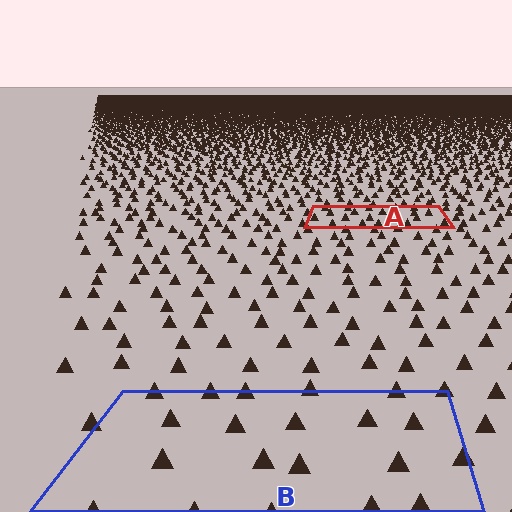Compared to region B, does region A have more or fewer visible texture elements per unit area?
Region A has more texture elements per unit area — they are packed more densely because it is farther away.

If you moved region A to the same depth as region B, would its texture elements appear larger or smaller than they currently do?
They would appear larger. At a closer depth, the same texture elements are projected at a bigger on-screen size.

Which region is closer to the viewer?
Region B is closer. The texture elements there are larger and more spread out.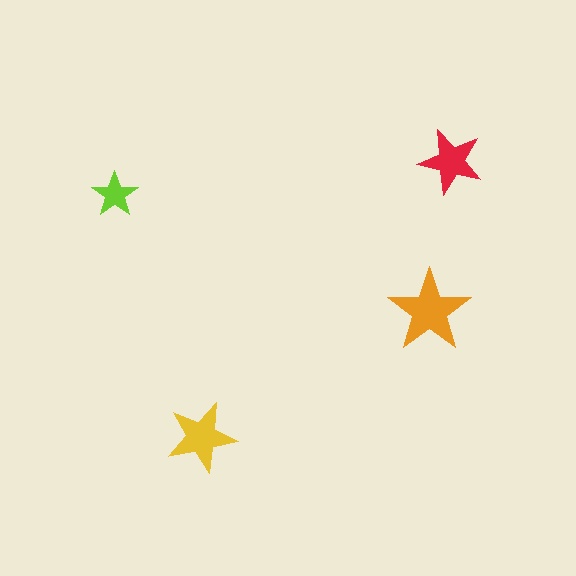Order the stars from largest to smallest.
the orange one, the yellow one, the red one, the lime one.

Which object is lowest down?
The yellow star is bottommost.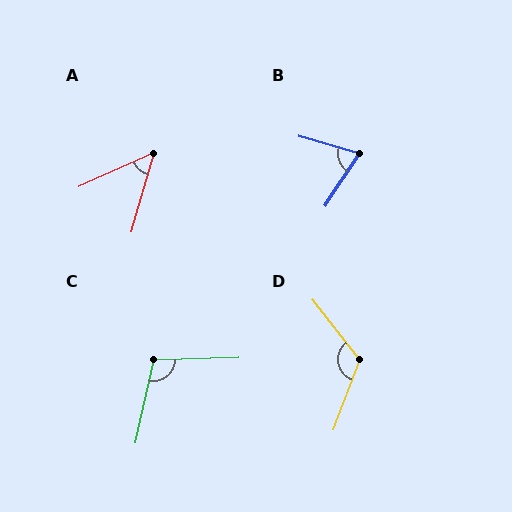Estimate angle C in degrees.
Approximately 104 degrees.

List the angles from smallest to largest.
A (50°), B (73°), C (104°), D (121°).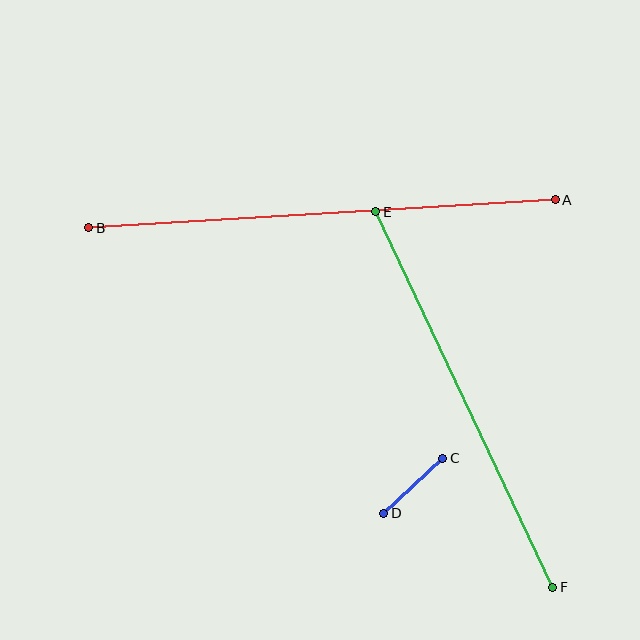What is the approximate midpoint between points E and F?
The midpoint is at approximately (464, 399) pixels.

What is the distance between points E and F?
The distance is approximately 415 pixels.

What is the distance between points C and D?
The distance is approximately 81 pixels.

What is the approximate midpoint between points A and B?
The midpoint is at approximately (322, 214) pixels.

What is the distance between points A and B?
The distance is approximately 467 pixels.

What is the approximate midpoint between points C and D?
The midpoint is at approximately (413, 486) pixels.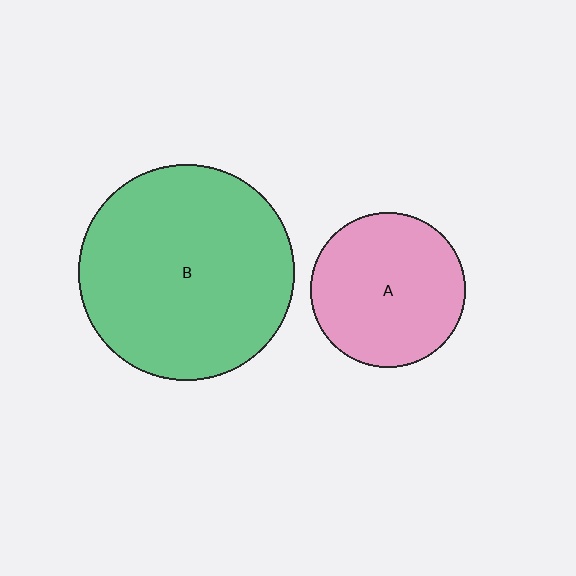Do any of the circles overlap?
No, none of the circles overlap.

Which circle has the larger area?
Circle B (green).